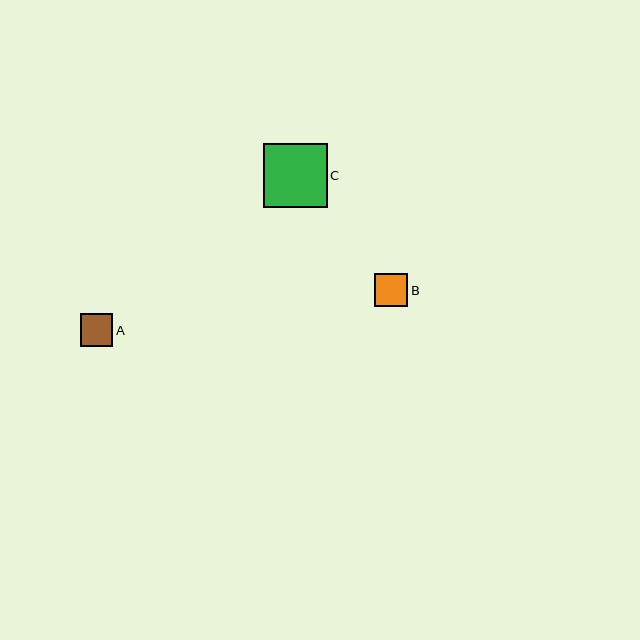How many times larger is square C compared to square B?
Square C is approximately 1.9 times the size of square B.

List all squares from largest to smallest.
From largest to smallest: C, B, A.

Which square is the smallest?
Square A is the smallest with a size of approximately 33 pixels.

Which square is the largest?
Square C is the largest with a size of approximately 64 pixels.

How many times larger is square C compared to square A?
Square C is approximately 2.0 times the size of square A.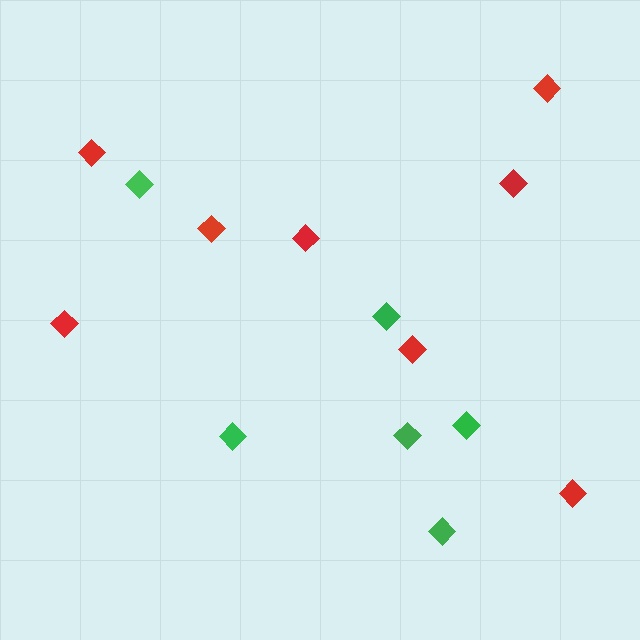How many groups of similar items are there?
There are 2 groups: one group of green diamonds (6) and one group of red diamonds (8).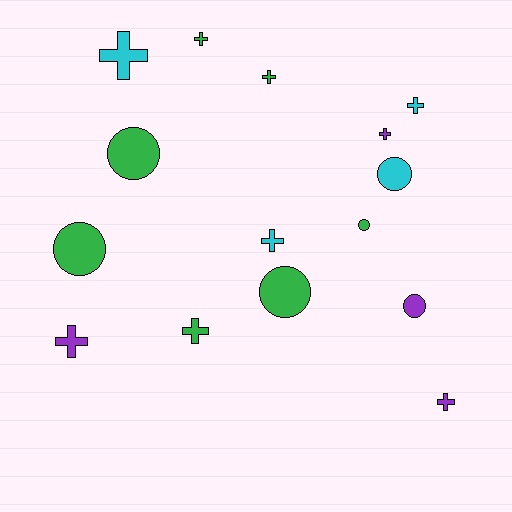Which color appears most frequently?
Green, with 7 objects.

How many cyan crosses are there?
There are 3 cyan crosses.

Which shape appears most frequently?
Cross, with 9 objects.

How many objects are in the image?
There are 15 objects.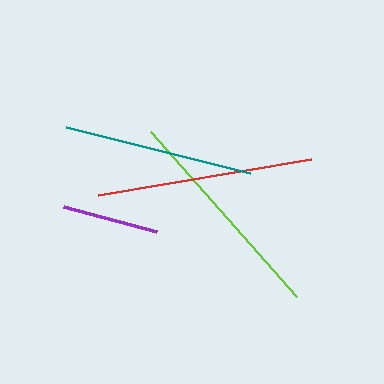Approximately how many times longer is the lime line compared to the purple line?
The lime line is approximately 2.3 times the length of the purple line.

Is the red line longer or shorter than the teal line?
The red line is longer than the teal line.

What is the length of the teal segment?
The teal segment is approximately 189 pixels long.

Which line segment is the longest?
The lime line is the longest at approximately 220 pixels.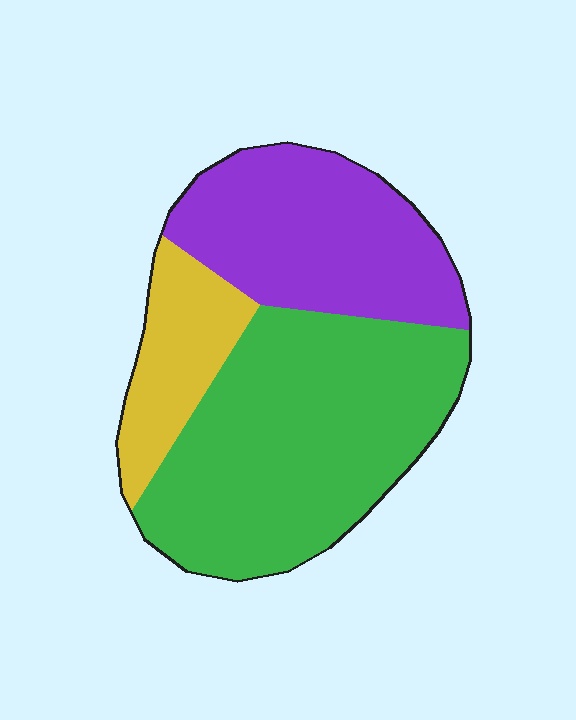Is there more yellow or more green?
Green.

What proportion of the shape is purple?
Purple covers 33% of the shape.